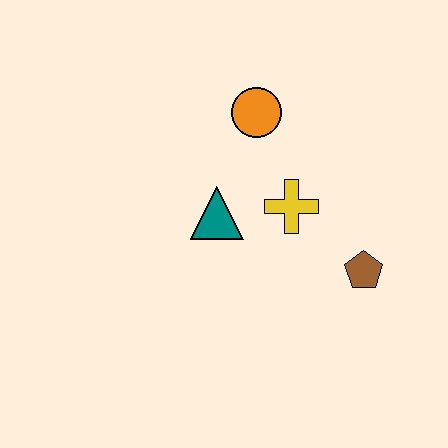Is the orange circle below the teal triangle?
No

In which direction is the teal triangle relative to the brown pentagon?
The teal triangle is to the left of the brown pentagon.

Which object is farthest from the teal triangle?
The brown pentagon is farthest from the teal triangle.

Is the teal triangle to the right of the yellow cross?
No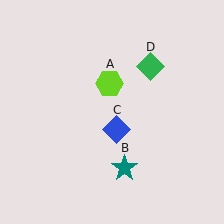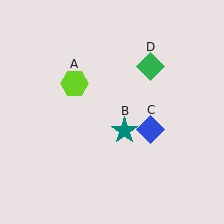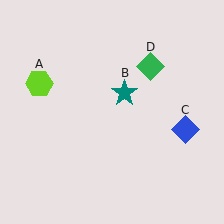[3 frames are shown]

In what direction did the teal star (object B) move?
The teal star (object B) moved up.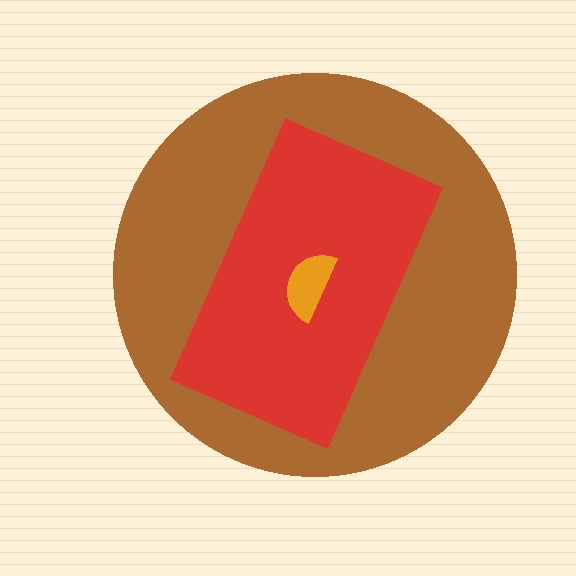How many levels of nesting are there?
3.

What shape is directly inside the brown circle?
The red rectangle.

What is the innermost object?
The orange semicircle.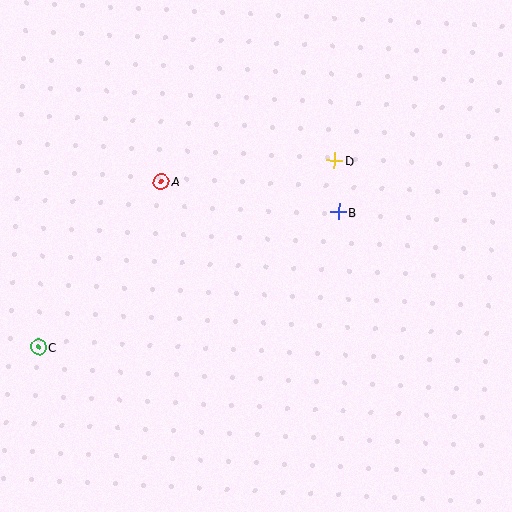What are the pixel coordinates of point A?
Point A is at (161, 181).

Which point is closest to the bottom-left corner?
Point C is closest to the bottom-left corner.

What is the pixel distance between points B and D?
The distance between B and D is 51 pixels.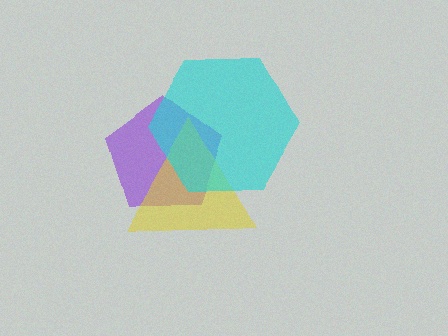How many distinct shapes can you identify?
There are 3 distinct shapes: a purple pentagon, a yellow triangle, a cyan hexagon.